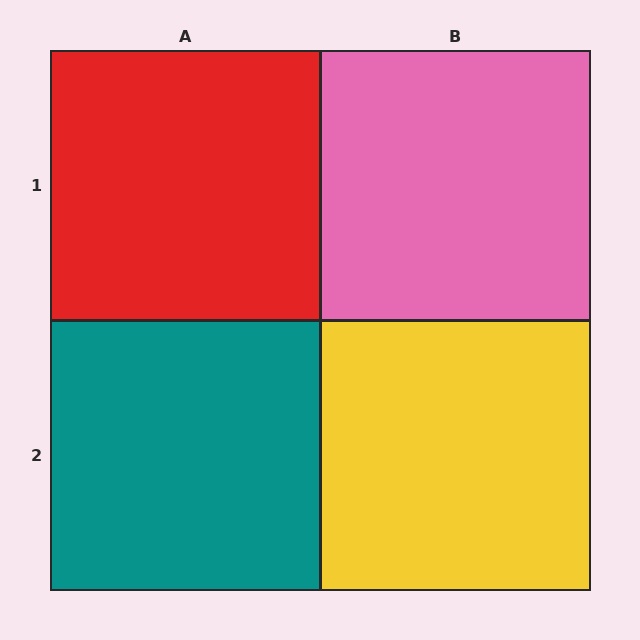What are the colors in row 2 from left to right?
Teal, yellow.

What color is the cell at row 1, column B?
Pink.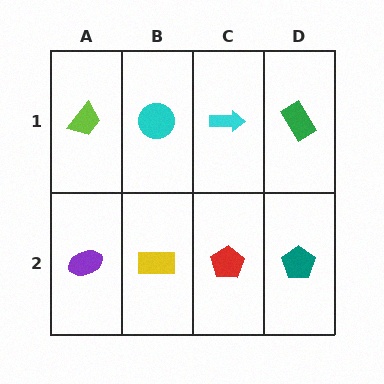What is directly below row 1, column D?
A teal pentagon.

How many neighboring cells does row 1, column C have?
3.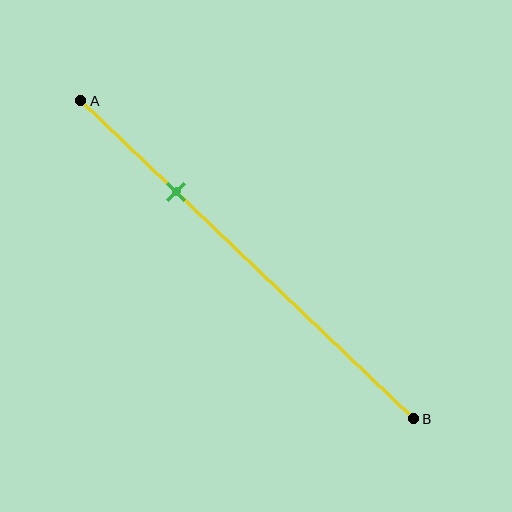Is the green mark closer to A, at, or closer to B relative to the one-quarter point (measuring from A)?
The green mark is closer to point B than the one-quarter point of segment AB.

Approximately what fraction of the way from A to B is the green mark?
The green mark is approximately 30% of the way from A to B.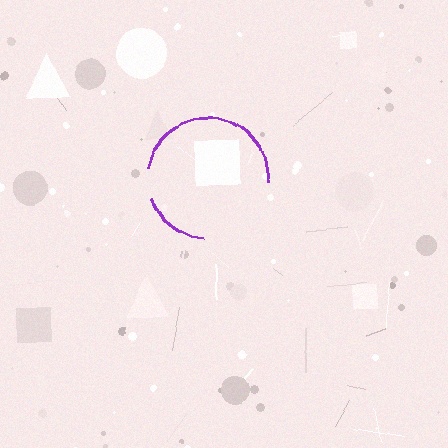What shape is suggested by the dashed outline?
The dashed outline suggests a circle.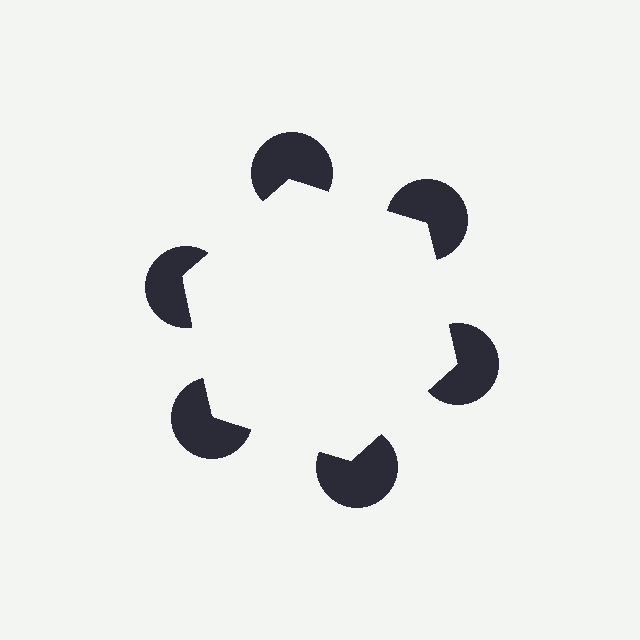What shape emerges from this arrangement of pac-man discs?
An illusory hexagon — its edges are inferred from the aligned wedge cuts in the pac-man discs, not physically drawn.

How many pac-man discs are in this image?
There are 6 — one at each vertex of the illusory hexagon.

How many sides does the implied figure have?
6 sides.